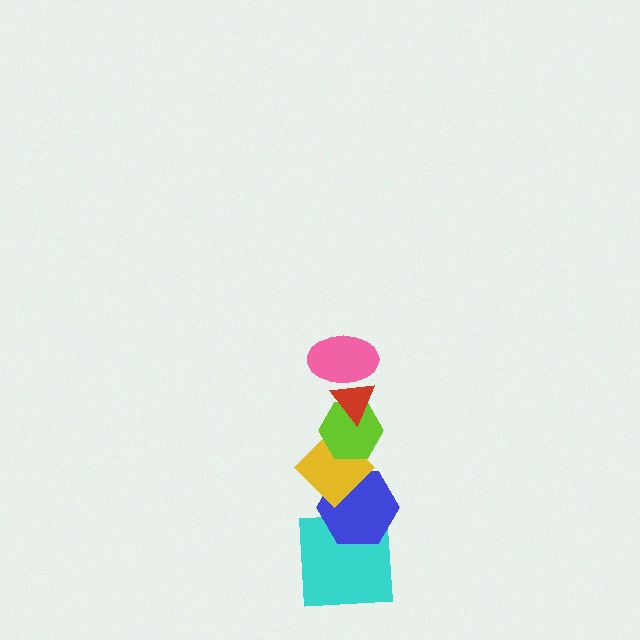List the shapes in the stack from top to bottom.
From top to bottom: the red triangle, the pink ellipse, the lime hexagon, the yellow diamond, the blue hexagon, the cyan square.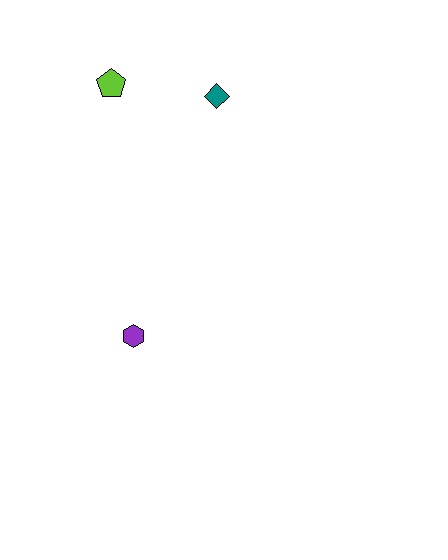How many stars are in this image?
There are no stars.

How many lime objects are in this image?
There is 1 lime object.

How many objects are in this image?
There are 3 objects.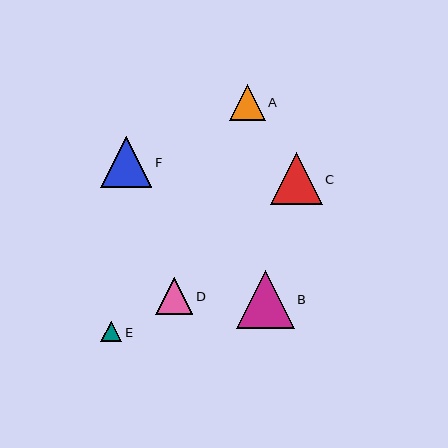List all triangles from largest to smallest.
From largest to smallest: B, C, F, D, A, E.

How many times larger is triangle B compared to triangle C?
Triangle B is approximately 1.1 times the size of triangle C.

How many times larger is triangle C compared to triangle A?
Triangle C is approximately 1.5 times the size of triangle A.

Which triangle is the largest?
Triangle B is the largest with a size of approximately 58 pixels.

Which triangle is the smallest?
Triangle E is the smallest with a size of approximately 21 pixels.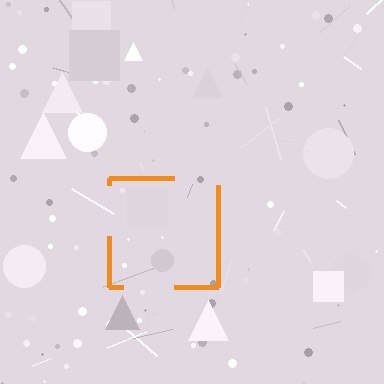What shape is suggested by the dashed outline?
The dashed outline suggests a square.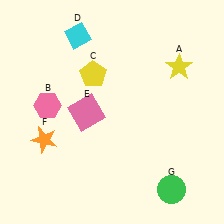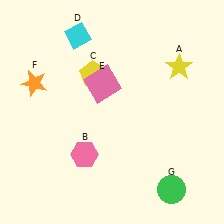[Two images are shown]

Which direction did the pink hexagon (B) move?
The pink hexagon (B) moved down.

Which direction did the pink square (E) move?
The pink square (E) moved up.